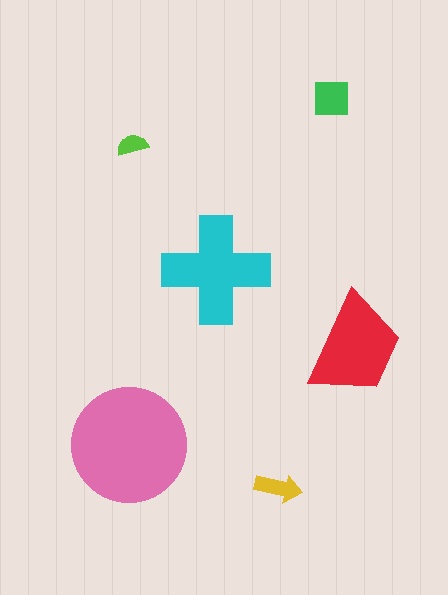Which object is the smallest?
The lime semicircle.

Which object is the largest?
The pink circle.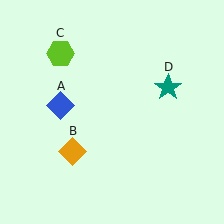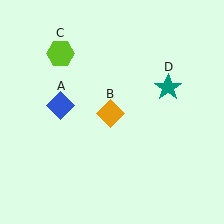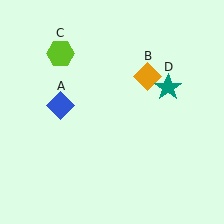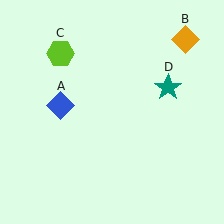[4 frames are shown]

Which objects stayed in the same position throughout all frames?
Blue diamond (object A) and lime hexagon (object C) and teal star (object D) remained stationary.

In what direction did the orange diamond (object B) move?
The orange diamond (object B) moved up and to the right.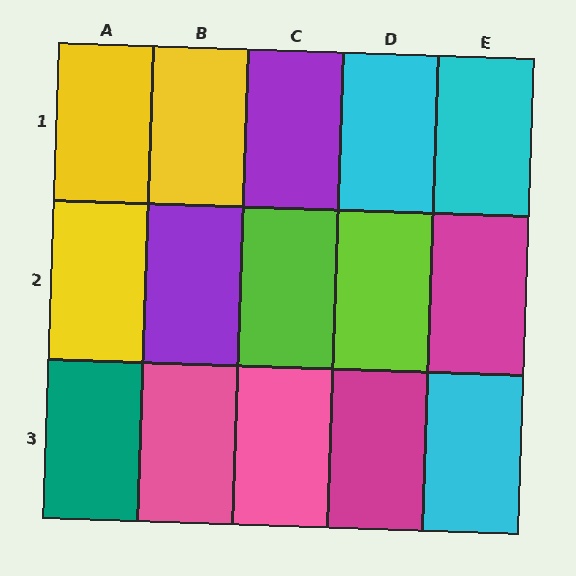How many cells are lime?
2 cells are lime.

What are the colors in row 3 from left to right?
Teal, pink, pink, magenta, cyan.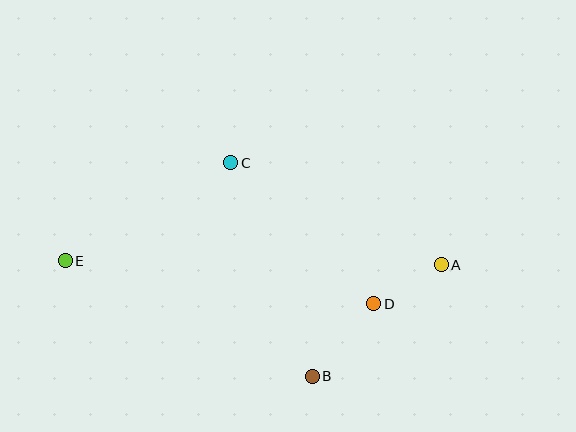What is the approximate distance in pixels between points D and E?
The distance between D and E is approximately 311 pixels.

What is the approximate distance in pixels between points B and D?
The distance between B and D is approximately 95 pixels.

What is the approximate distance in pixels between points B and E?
The distance between B and E is approximately 273 pixels.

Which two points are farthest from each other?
Points A and E are farthest from each other.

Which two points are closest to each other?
Points A and D are closest to each other.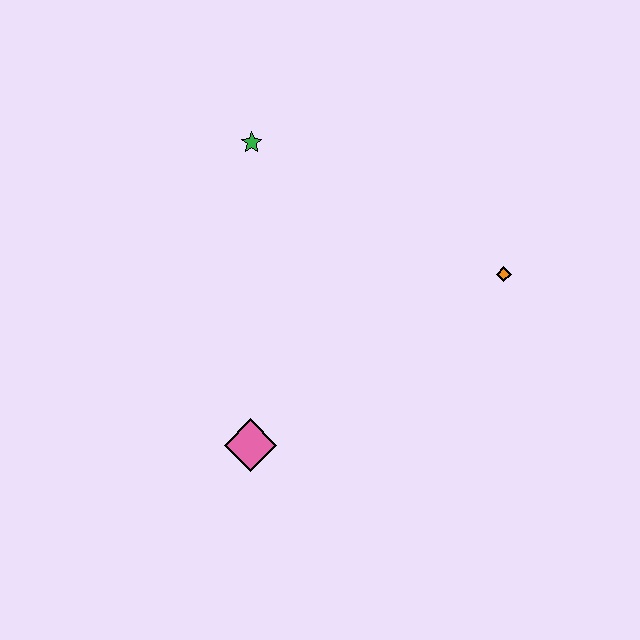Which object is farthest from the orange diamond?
The pink diamond is farthest from the orange diamond.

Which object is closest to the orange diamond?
The green star is closest to the orange diamond.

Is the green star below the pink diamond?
No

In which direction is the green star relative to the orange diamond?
The green star is to the left of the orange diamond.